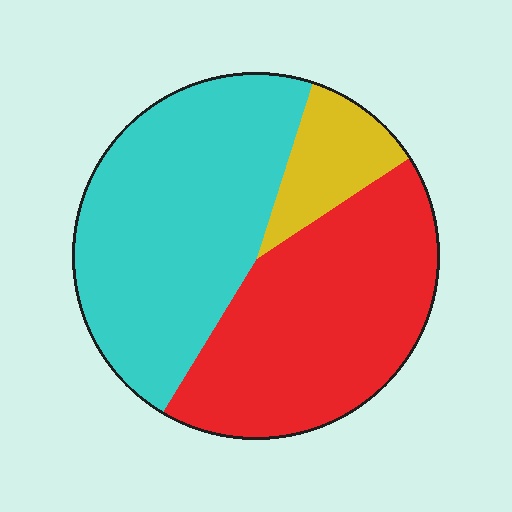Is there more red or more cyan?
Cyan.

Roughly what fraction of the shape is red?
Red covers about 40% of the shape.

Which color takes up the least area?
Yellow, at roughly 10%.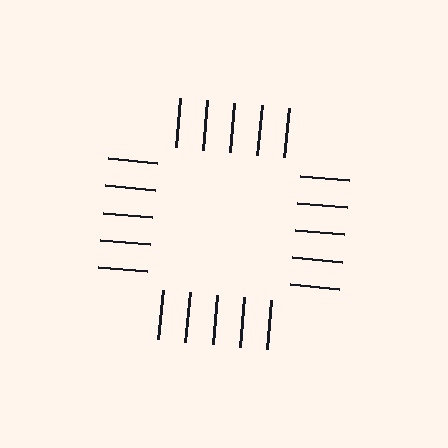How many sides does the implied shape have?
4 sides — the line-ends trace a square.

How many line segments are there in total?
20 — 5 along each of the 4 edges.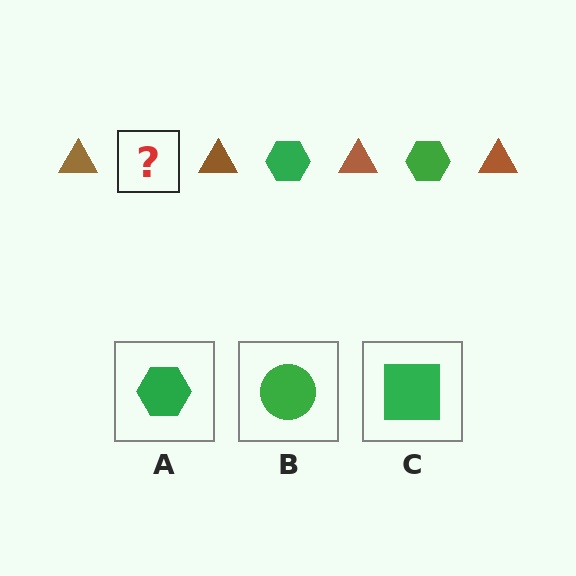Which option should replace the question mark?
Option A.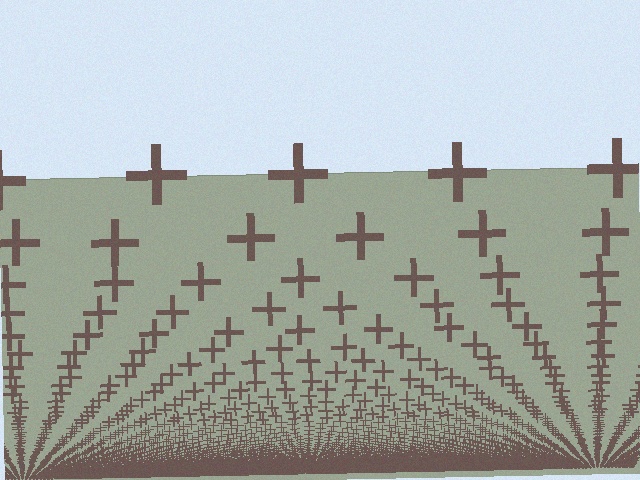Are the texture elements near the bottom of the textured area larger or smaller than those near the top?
Smaller. The gradient is inverted — elements near the bottom are smaller and denser.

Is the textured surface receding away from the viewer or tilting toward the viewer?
The surface appears to tilt toward the viewer. Texture elements get larger and sparser toward the top.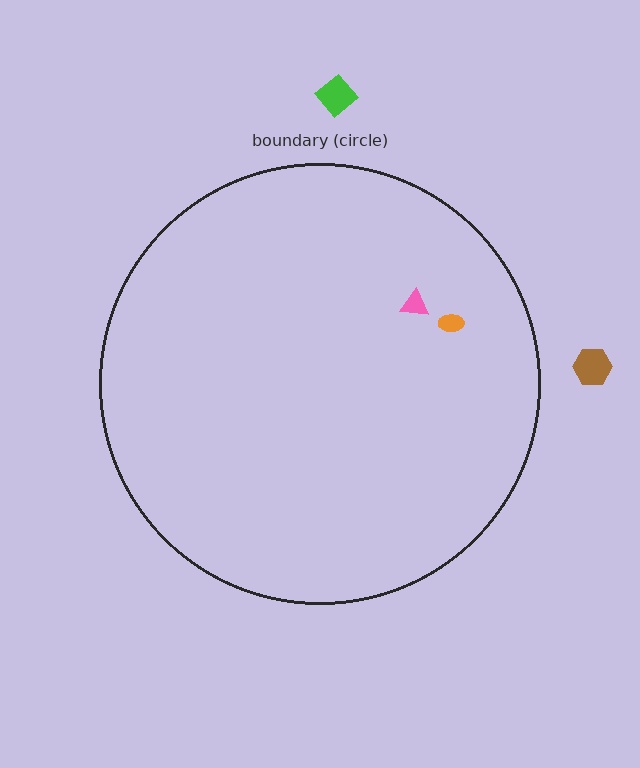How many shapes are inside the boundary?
2 inside, 2 outside.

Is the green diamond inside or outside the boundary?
Outside.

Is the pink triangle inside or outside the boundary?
Inside.